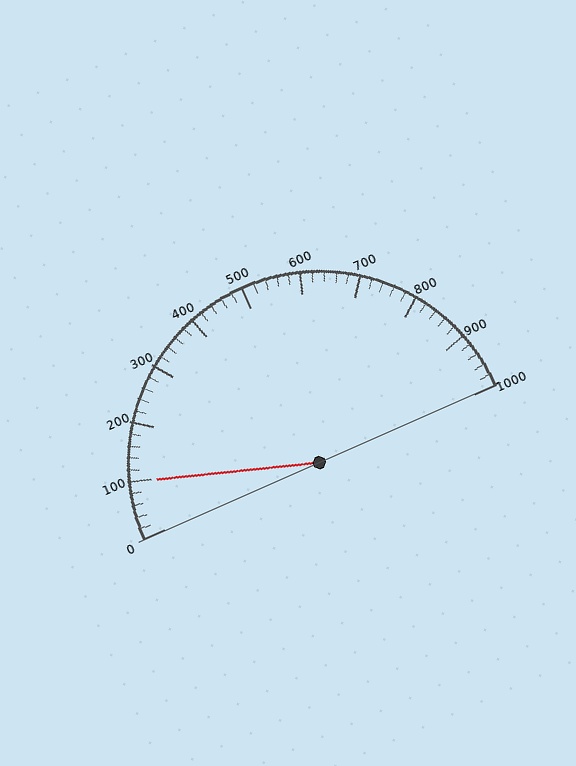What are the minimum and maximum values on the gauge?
The gauge ranges from 0 to 1000.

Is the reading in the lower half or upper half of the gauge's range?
The reading is in the lower half of the range (0 to 1000).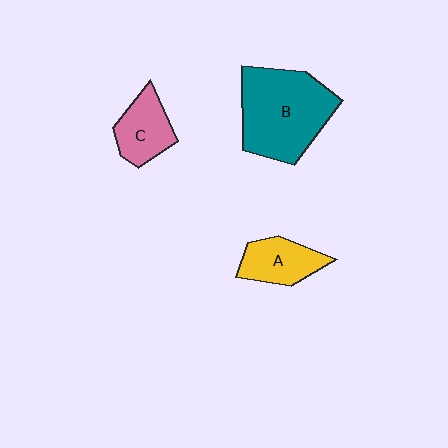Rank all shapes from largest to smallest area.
From largest to smallest: B (teal), C (pink), A (yellow).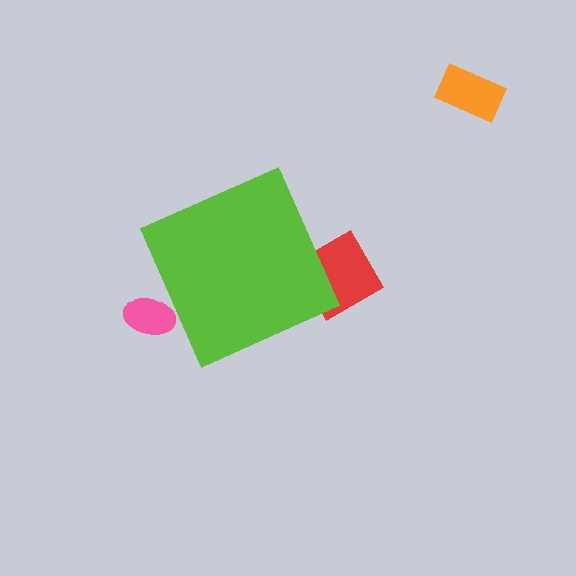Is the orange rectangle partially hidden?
No, the orange rectangle is fully visible.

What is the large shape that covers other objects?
A lime diamond.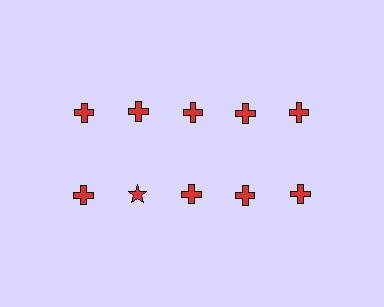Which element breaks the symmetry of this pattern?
The red star in the second row, second from left column breaks the symmetry. All other shapes are red crosses.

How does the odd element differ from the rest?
It has a different shape: star instead of cross.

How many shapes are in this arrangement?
There are 10 shapes arranged in a grid pattern.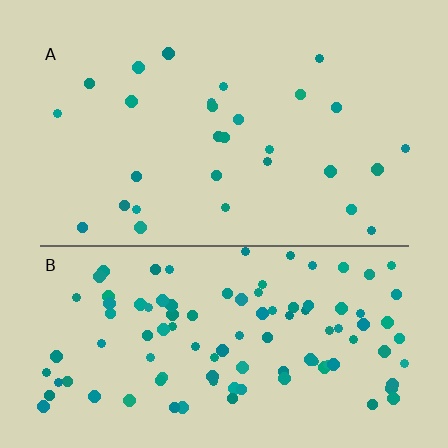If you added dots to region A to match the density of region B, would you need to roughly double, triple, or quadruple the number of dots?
Approximately quadruple.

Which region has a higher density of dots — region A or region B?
B (the bottom).